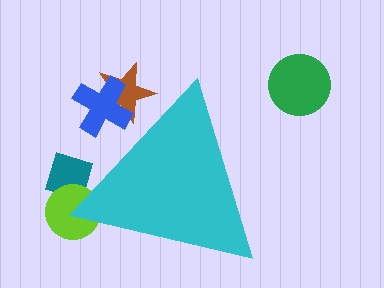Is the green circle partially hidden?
No, the green circle is fully visible.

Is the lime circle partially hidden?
Yes, the lime circle is partially hidden behind the cyan triangle.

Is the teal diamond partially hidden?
Yes, the teal diamond is partially hidden behind the cyan triangle.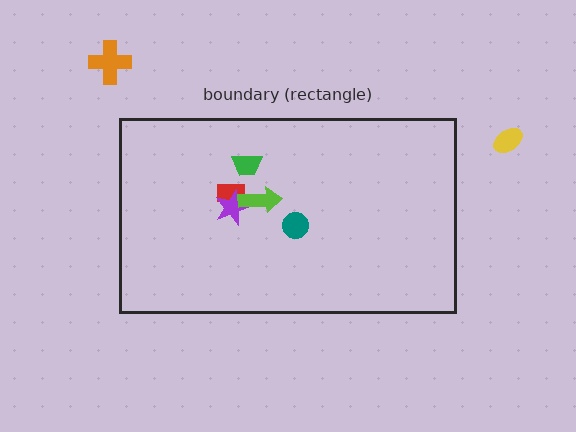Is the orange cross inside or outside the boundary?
Outside.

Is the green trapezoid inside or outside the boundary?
Inside.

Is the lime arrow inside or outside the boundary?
Inside.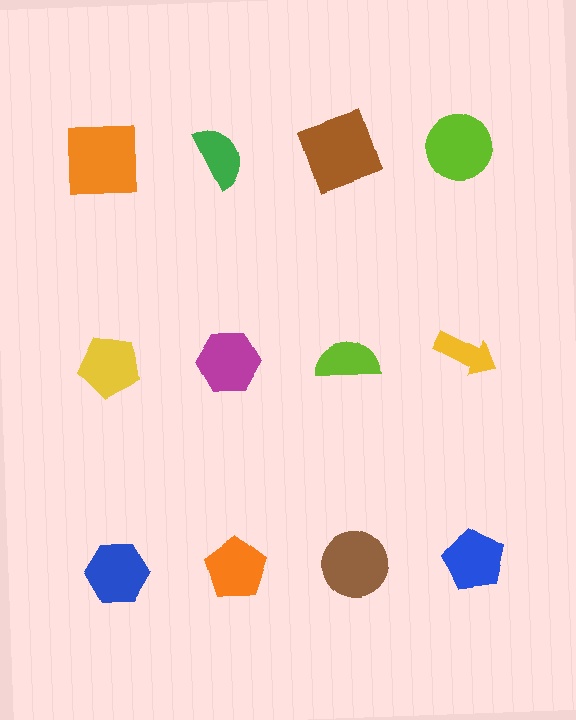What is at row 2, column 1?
A yellow pentagon.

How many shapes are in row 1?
4 shapes.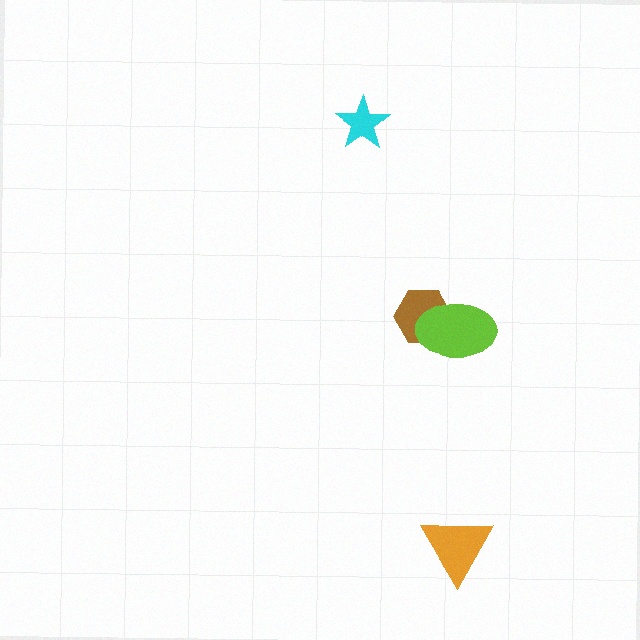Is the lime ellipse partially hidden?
No, no other shape covers it.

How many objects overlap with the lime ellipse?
1 object overlaps with the lime ellipse.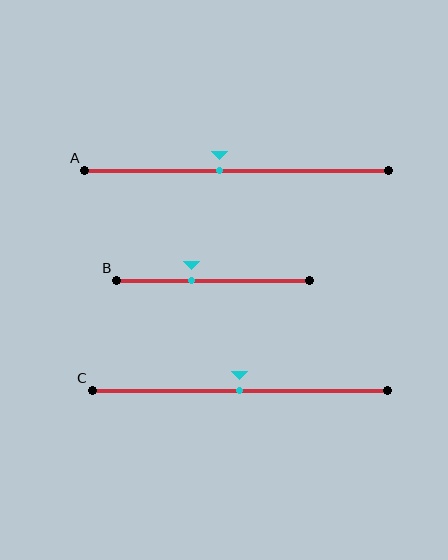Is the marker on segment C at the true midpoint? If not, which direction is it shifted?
Yes, the marker on segment C is at the true midpoint.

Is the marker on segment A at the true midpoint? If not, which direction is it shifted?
No, the marker on segment A is shifted to the left by about 6% of the segment length.